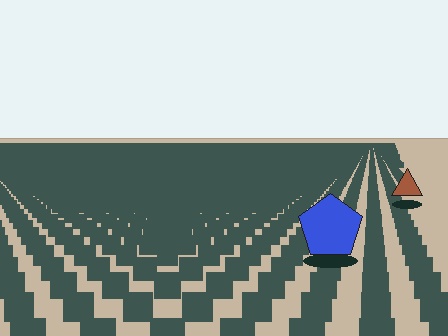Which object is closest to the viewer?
The blue pentagon is closest. The texture marks near it are larger and more spread out.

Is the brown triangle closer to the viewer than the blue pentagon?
No. The blue pentagon is closer — you can tell from the texture gradient: the ground texture is coarser near it.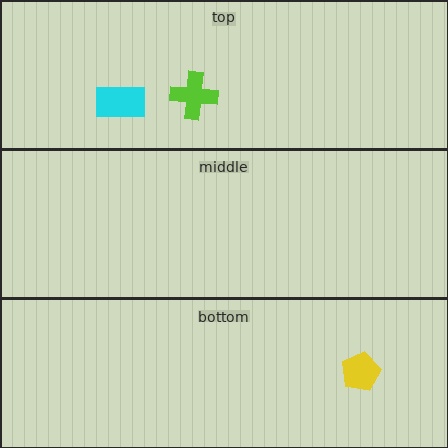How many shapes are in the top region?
2.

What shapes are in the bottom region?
The yellow pentagon.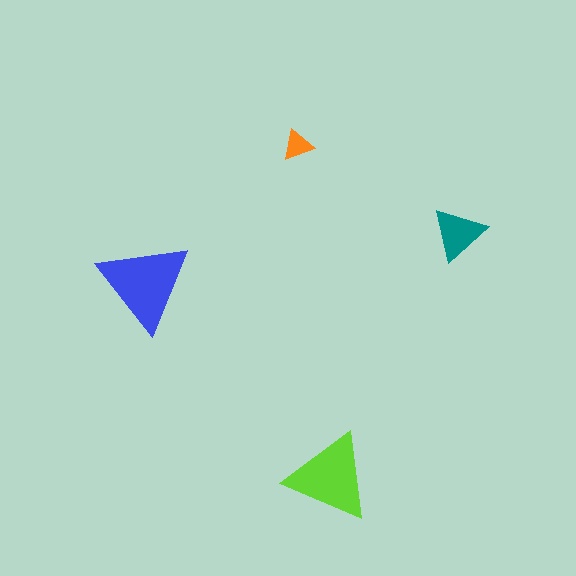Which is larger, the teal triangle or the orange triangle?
The teal one.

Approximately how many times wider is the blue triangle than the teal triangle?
About 1.5 times wider.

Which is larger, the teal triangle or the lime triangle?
The lime one.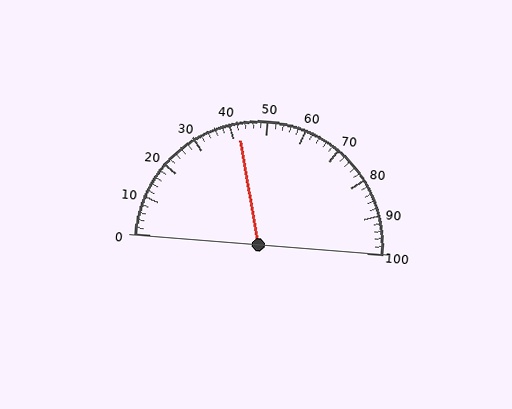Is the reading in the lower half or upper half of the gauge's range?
The reading is in the lower half of the range (0 to 100).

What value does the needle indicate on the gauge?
The needle indicates approximately 42.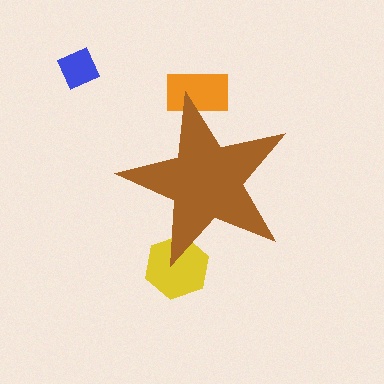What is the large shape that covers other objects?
A brown star.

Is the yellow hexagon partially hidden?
Yes, the yellow hexagon is partially hidden behind the brown star.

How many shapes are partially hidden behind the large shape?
2 shapes are partially hidden.